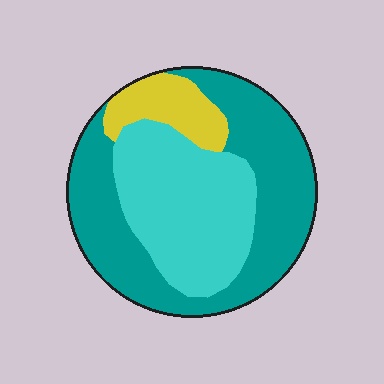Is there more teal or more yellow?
Teal.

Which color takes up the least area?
Yellow, at roughly 10%.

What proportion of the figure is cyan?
Cyan covers around 35% of the figure.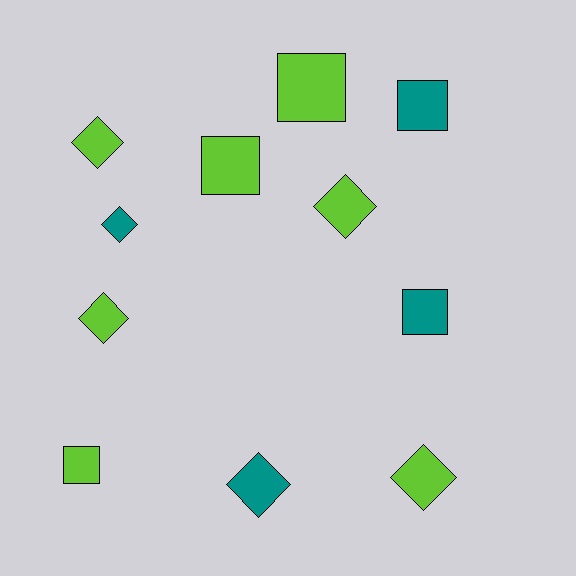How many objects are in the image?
There are 11 objects.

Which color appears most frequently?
Lime, with 7 objects.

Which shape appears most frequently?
Diamond, with 6 objects.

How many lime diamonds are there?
There are 4 lime diamonds.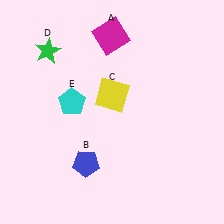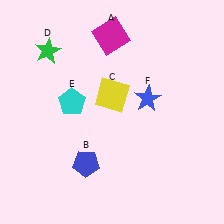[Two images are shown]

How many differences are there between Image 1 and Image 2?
There is 1 difference between the two images.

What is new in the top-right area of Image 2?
A blue star (F) was added in the top-right area of Image 2.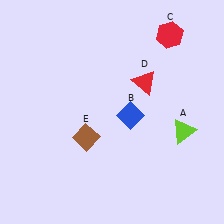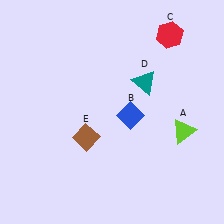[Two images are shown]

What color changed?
The triangle (D) changed from red in Image 1 to teal in Image 2.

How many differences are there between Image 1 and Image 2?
There is 1 difference between the two images.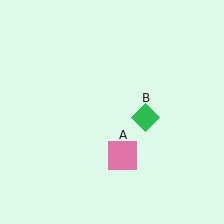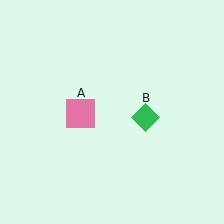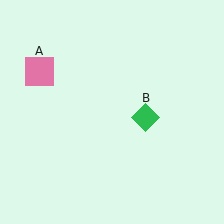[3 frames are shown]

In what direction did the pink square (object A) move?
The pink square (object A) moved up and to the left.